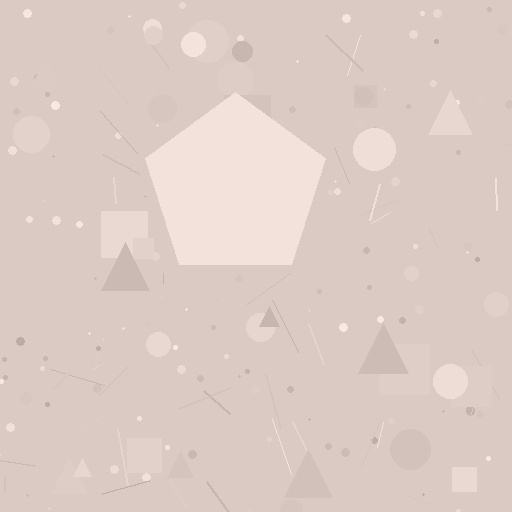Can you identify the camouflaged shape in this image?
The camouflaged shape is a pentagon.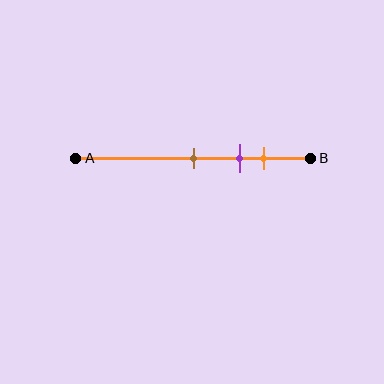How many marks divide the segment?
There are 3 marks dividing the segment.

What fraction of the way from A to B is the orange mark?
The orange mark is approximately 80% (0.8) of the way from A to B.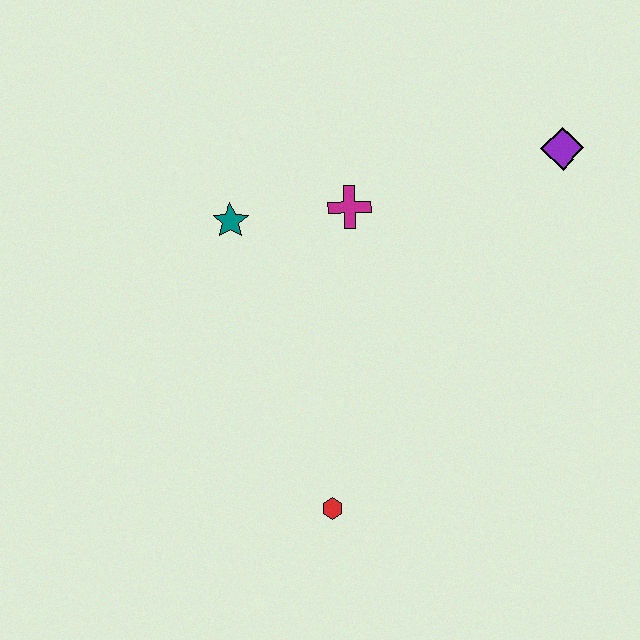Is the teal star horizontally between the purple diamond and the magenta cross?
No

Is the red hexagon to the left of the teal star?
No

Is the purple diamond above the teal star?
Yes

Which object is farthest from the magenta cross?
The red hexagon is farthest from the magenta cross.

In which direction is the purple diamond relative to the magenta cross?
The purple diamond is to the right of the magenta cross.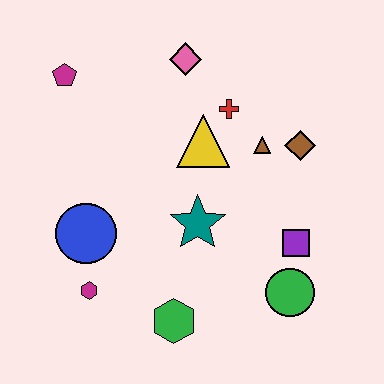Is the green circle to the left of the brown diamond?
Yes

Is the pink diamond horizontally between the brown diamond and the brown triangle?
No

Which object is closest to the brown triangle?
The brown diamond is closest to the brown triangle.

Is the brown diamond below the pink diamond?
Yes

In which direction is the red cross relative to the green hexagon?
The red cross is above the green hexagon.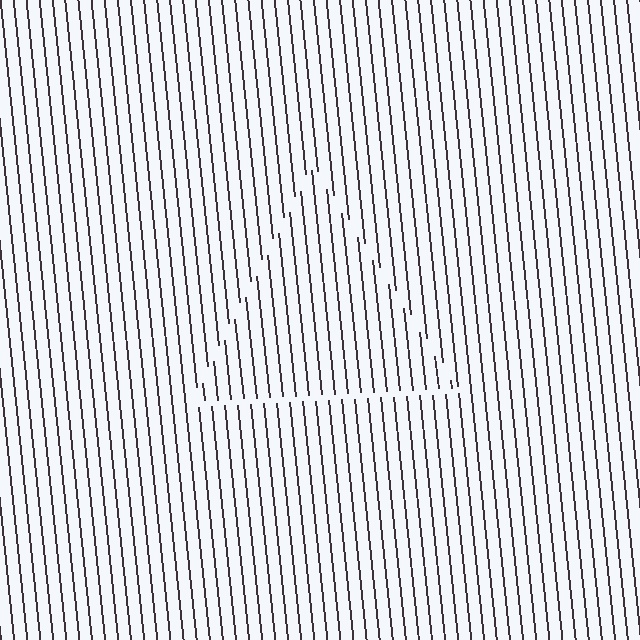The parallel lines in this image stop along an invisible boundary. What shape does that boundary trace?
An illusory triangle. The interior of the shape contains the same grating, shifted by half a period — the contour is defined by the phase discontinuity where line-ends from the inner and outer gratings abut.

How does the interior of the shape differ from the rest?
The interior of the shape contains the same grating, shifted by half a period — the contour is defined by the phase discontinuity where line-ends from the inner and outer gratings abut.